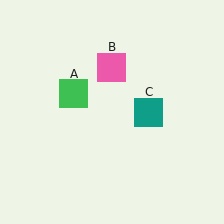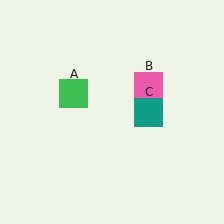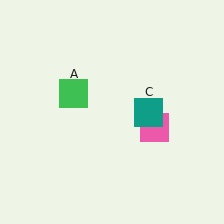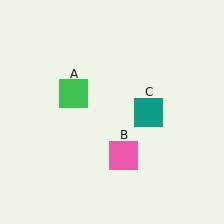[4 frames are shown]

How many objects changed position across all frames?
1 object changed position: pink square (object B).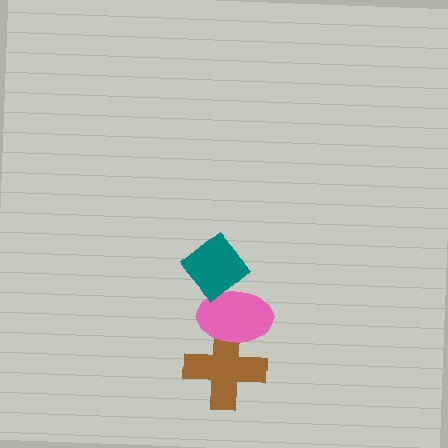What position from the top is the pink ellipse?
The pink ellipse is 2nd from the top.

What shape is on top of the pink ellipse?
The teal diamond is on top of the pink ellipse.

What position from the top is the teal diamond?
The teal diamond is 1st from the top.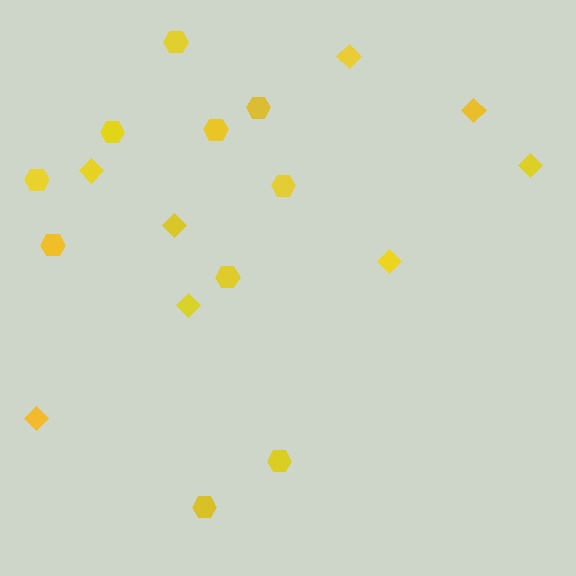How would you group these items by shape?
There are 2 groups: one group of hexagons (10) and one group of diamonds (8).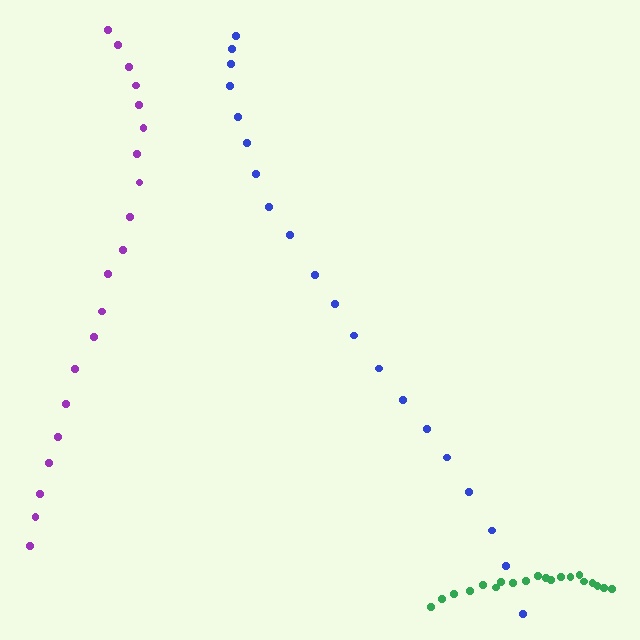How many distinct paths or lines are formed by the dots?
There are 3 distinct paths.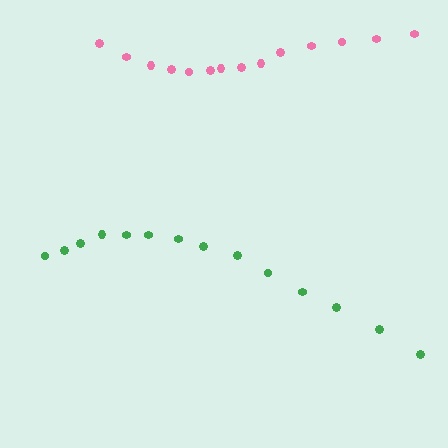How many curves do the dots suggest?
There are 2 distinct paths.